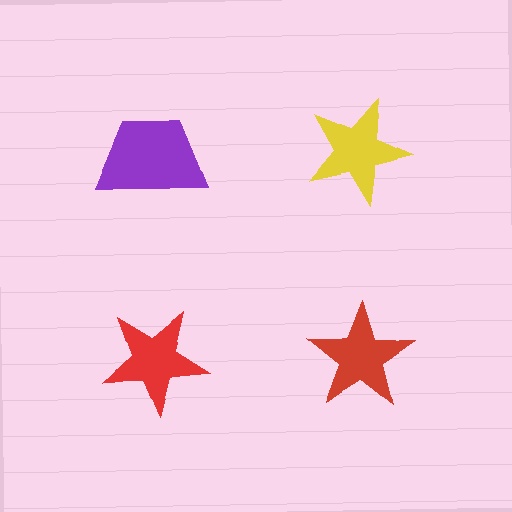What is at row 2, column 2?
A red star.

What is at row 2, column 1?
A red star.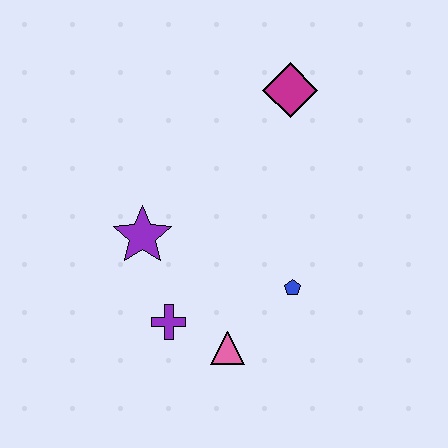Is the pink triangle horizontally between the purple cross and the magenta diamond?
Yes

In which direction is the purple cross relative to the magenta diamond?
The purple cross is below the magenta diamond.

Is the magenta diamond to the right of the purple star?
Yes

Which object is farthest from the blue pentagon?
The magenta diamond is farthest from the blue pentagon.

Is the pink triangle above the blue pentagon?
No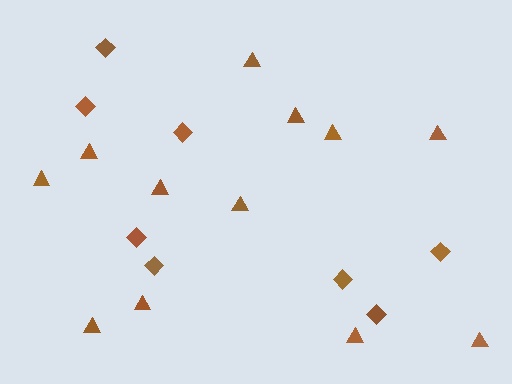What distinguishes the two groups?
There are 2 groups: one group of triangles (12) and one group of diamonds (8).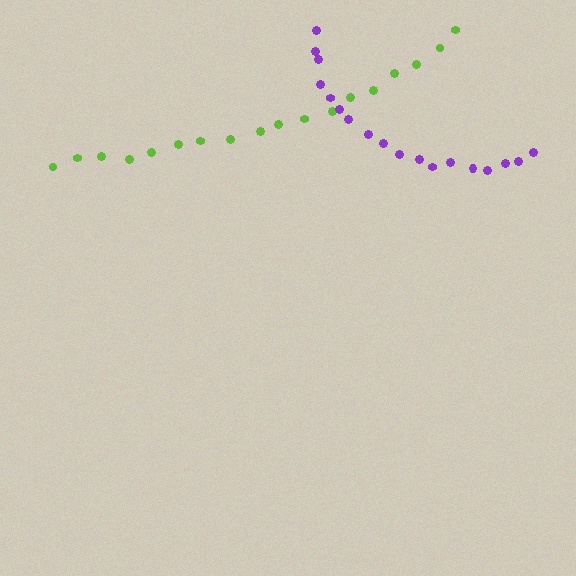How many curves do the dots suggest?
There are 2 distinct paths.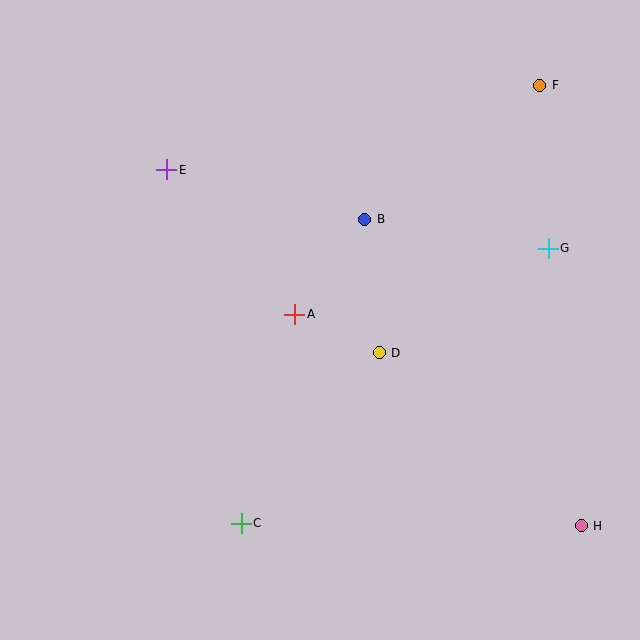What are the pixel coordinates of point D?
Point D is at (379, 353).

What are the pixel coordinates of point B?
Point B is at (365, 219).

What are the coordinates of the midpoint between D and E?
The midpoint between D and E is at (273, 261).